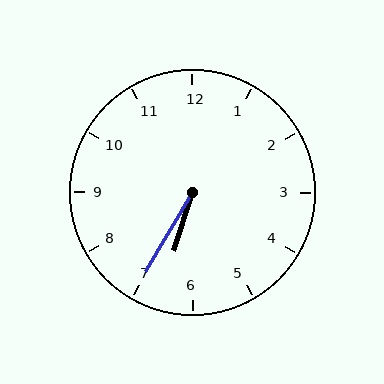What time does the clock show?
6:35.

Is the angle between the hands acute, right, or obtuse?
It is acute.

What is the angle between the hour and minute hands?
Approximately 12 degrees.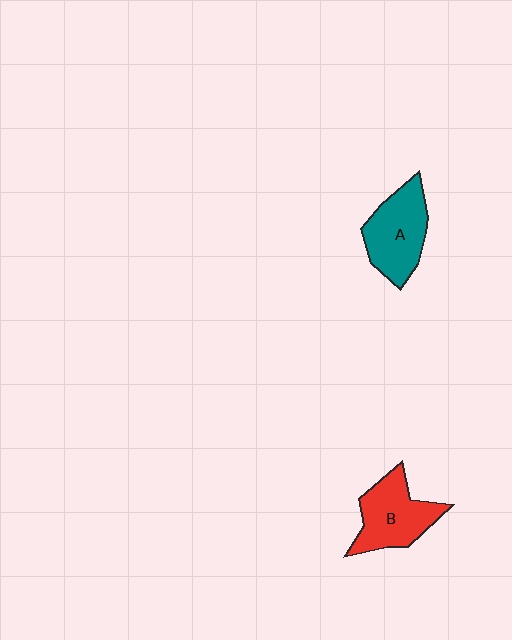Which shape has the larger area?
Shape A (teal).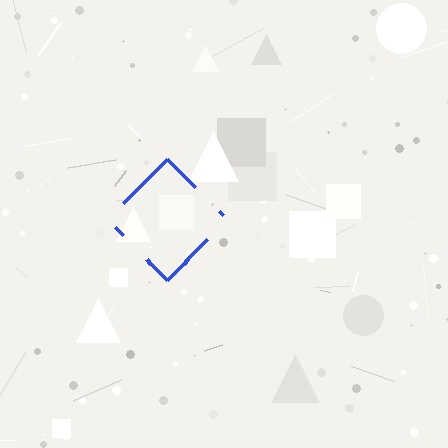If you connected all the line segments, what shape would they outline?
They would outline a diamond.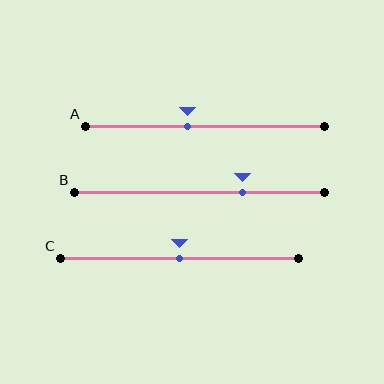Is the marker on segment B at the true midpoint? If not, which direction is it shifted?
No, the marker on segment B is shifted to the right by about 17% of the segment length.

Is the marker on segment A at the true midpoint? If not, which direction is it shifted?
No, the marker on segment A is shifted to the left by about 7% of the segment length.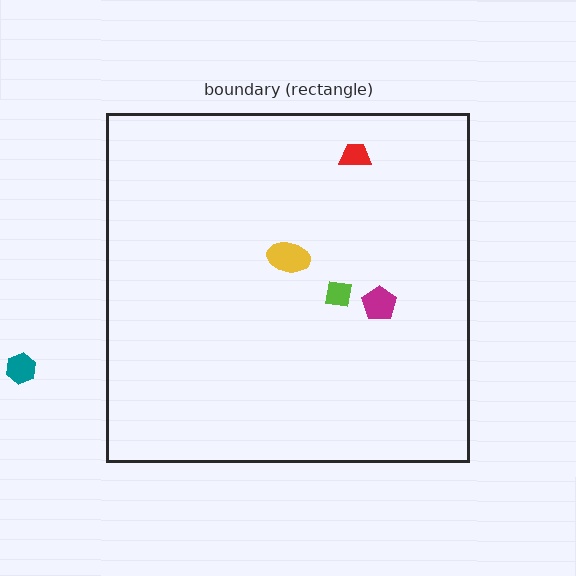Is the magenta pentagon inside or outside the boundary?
Inside.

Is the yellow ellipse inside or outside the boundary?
Inside.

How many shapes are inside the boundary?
4 inside, 1 outside.